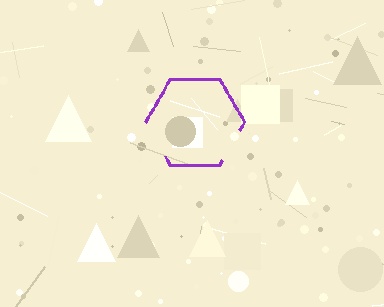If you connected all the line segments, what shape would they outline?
They would outline a hexagon.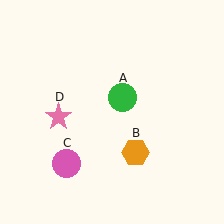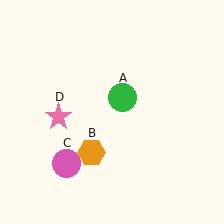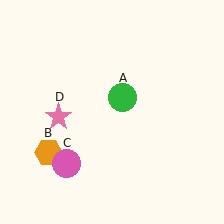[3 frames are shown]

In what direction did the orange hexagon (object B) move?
The orange hexagon (object B) moved left.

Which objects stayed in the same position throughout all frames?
Green circle (object A) and pink circle (object C) and pink star (object D) remained stationary.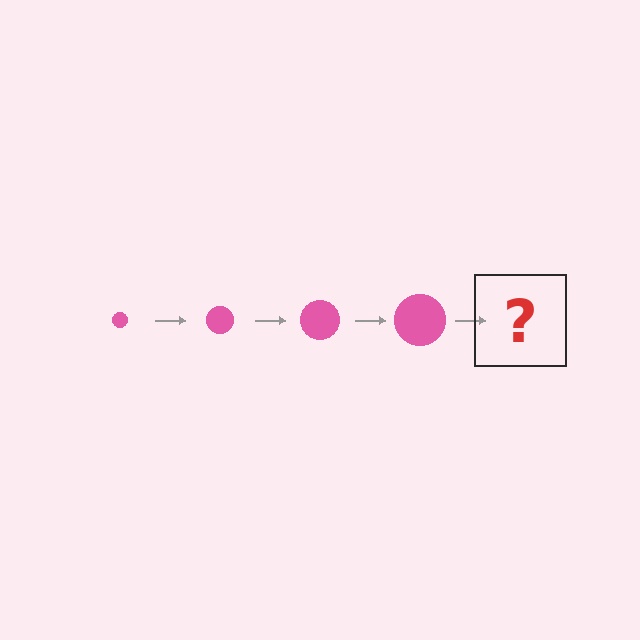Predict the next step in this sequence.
The next step is a pink circle, larger than the previous one.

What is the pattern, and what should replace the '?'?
The pattern is that the circle gets progressively larger each step. The '?' should be a pink circle, larger than the previous one.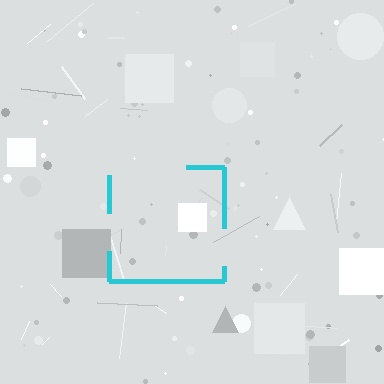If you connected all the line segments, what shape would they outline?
They would outline a square.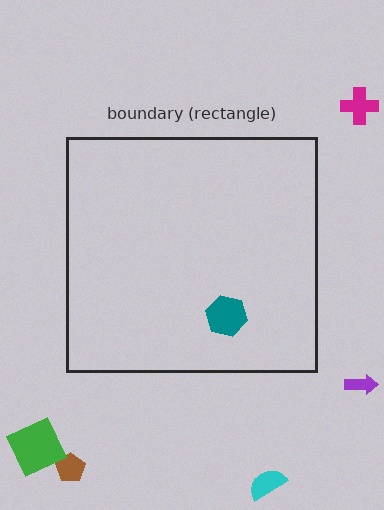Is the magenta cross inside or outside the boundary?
Outside.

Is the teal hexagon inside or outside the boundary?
Inside.